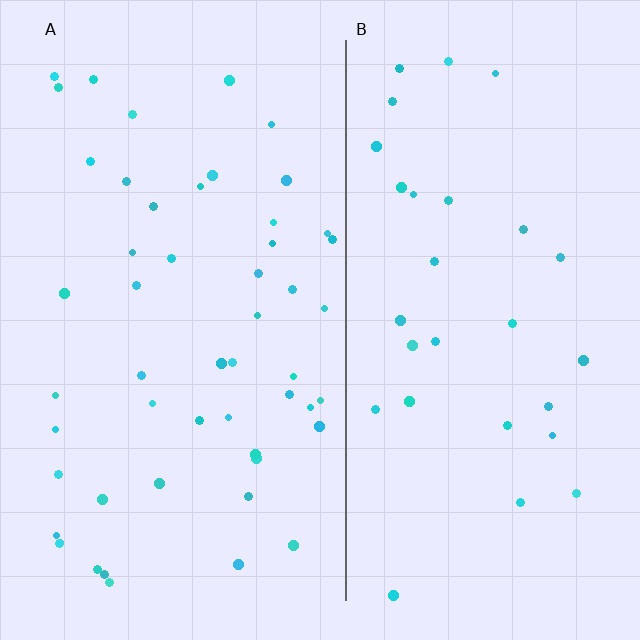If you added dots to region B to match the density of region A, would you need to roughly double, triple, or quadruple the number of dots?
Approximately double.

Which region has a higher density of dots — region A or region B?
A (the left).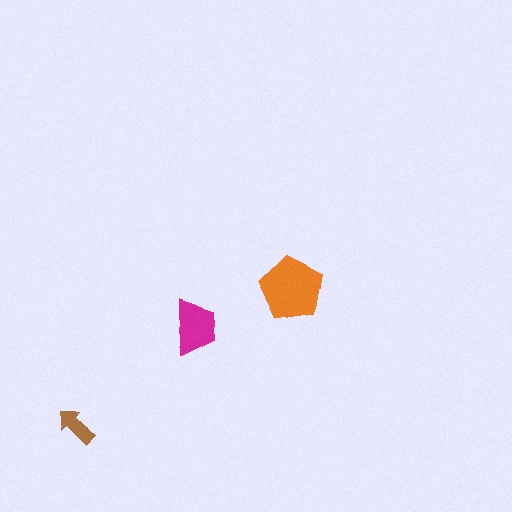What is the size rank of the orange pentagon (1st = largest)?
1st.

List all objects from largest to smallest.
The orange pentagon, the magenta trapezoid, the brown arrow.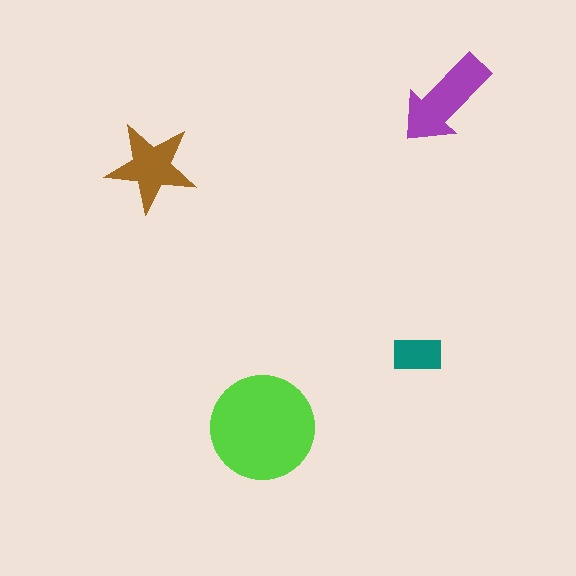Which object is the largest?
The lime circle.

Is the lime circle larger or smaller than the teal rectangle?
Larger.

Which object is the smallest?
The teal rectangle.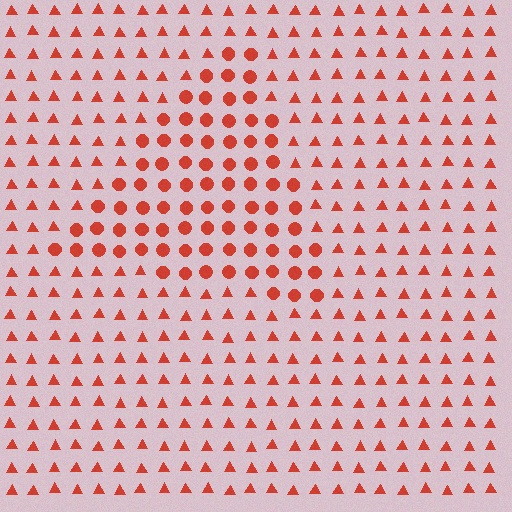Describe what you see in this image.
The image is filled with small red elements arranged in a uniform grid. A triangle-shaped region contains circles, while the surrounding area contains triangles. The boundary is defined purely by the change in element shape.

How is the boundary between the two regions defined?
The boundary is defined by a change in element shape: circles inside vs. triangles outside. All elements share the same color and spacing.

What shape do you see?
I see a triangle.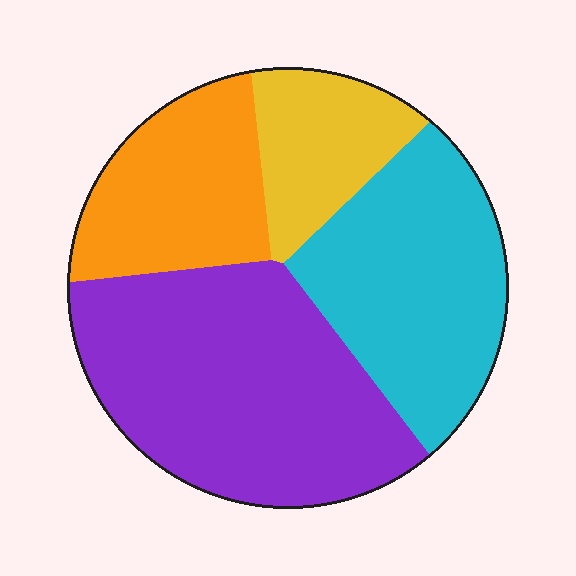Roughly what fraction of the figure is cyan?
Cyan covers roughly 30% of the figure.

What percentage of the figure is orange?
Orange takes up about one fifth (1/5) of the figure.